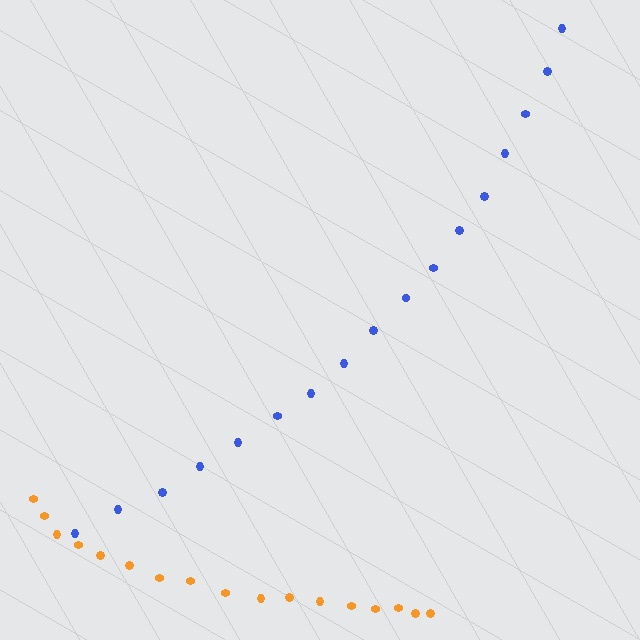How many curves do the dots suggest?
There are 2 distinct paths.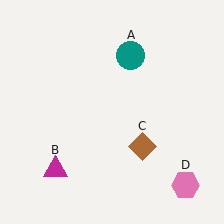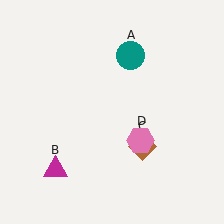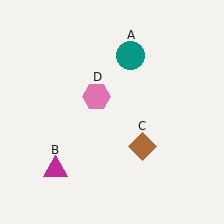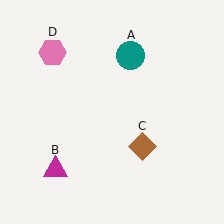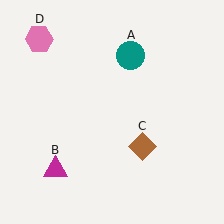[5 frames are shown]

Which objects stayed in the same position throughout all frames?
Teal circle (object A) and magenta triangle (object B) and brown diamond (object C) remained stationary.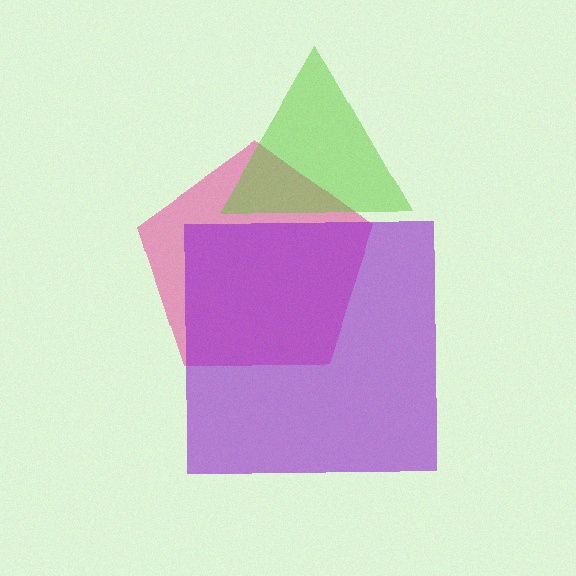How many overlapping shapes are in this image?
There are 3 overlapping shapes in the image.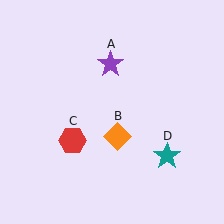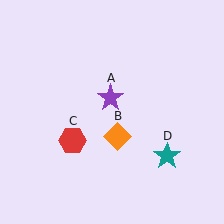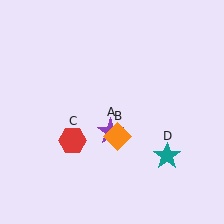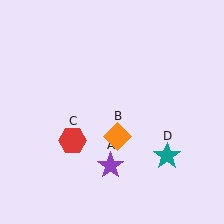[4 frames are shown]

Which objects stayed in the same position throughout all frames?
Orange diamond (object B) and red hexagon (object C) and teal star (object D) remained stationary.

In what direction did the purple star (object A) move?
The purple star (object A) moved down.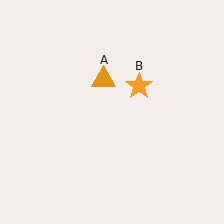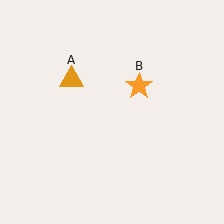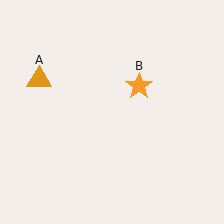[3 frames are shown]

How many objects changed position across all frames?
1 object changed position: orange triangle (object A).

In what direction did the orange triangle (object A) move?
The orange triangle (object A) moved left.